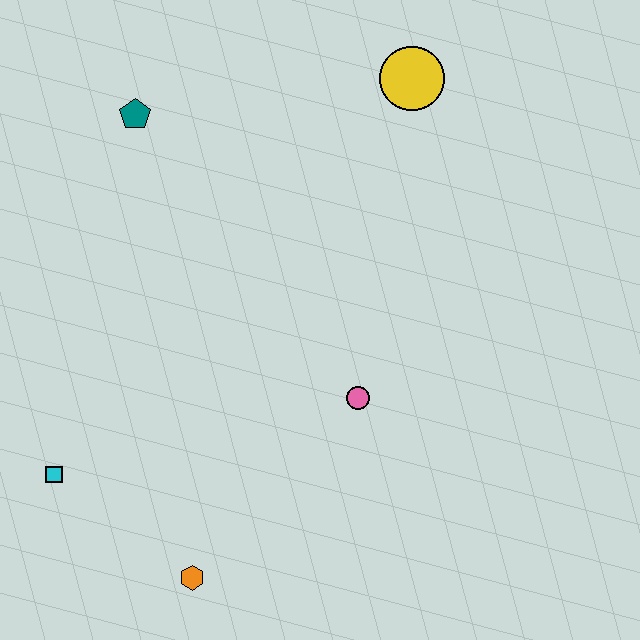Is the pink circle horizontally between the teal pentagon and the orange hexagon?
No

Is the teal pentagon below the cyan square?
No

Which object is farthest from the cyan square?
The yellow circle is farthest from the cyan square.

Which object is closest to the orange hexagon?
The cyan square is closest to the orange hexagon.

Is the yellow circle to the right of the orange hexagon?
Yes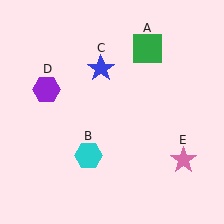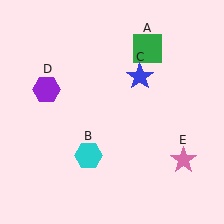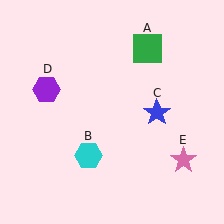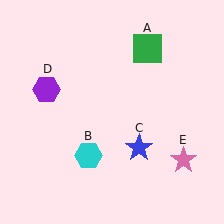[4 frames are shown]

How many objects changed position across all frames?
1 object changed position: blue star (object C).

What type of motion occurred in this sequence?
The blue star (object C) rotated clockwise around the center of the scene.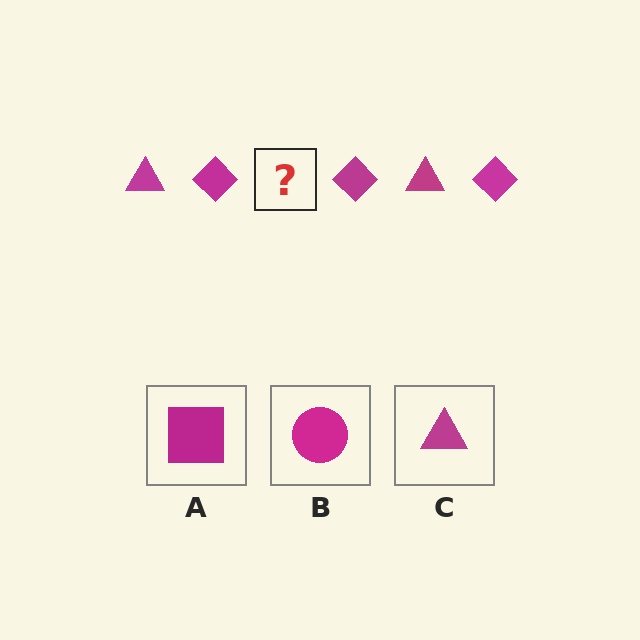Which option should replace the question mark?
Option C.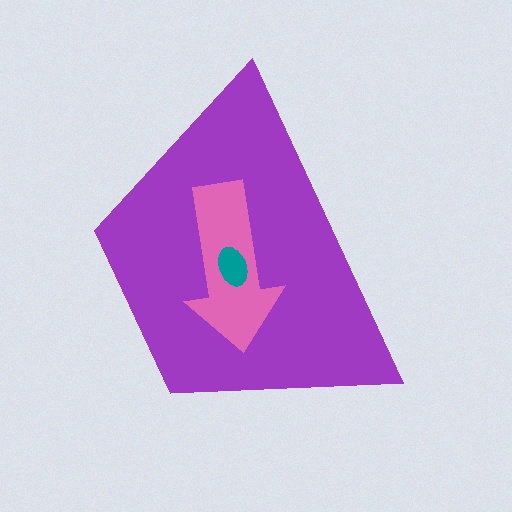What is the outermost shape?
The purple trapezoid.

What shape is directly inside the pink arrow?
The teal ellipse.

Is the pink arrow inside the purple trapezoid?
Yes.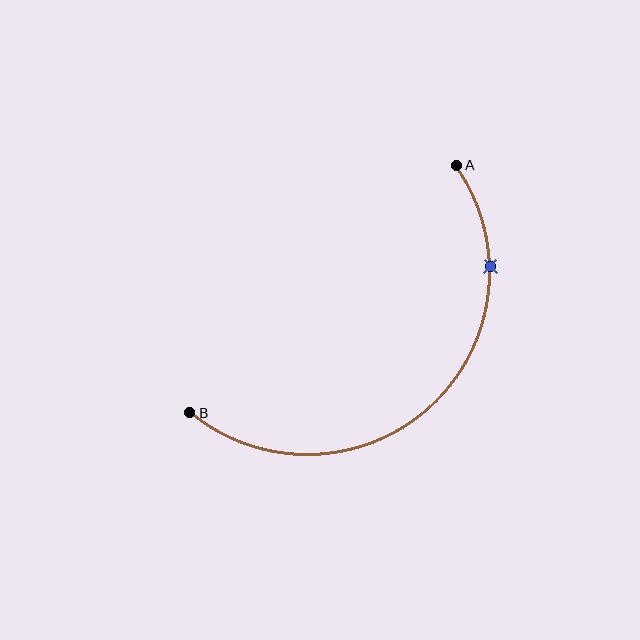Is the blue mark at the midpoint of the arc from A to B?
No. The blue mark lies on the arc but is closer to endpoint A. The arc midpoint would be at the point on the curve equidistant along the arc from both A and B.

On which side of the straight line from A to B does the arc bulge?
The arc bulges below and to the right of the straight line connecting A and B.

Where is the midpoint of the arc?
The arc midpoint is the point on the curve farthest from the straight line joining A and B. It sits below and to the right of that line.